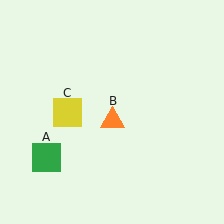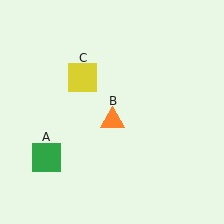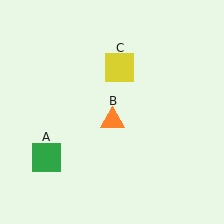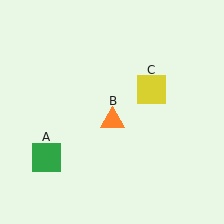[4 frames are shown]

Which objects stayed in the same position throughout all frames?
Green square (object A) and orange triangle (object B) remained stationary.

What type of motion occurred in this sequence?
The yellow square (object C) rotated clockwise around the center of the scene.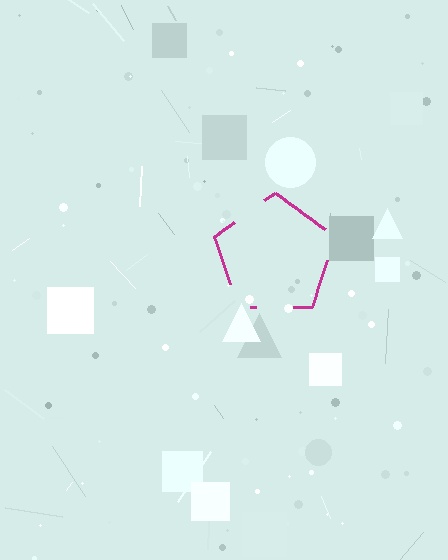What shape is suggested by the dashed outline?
The dashed outline suggests a pentagon.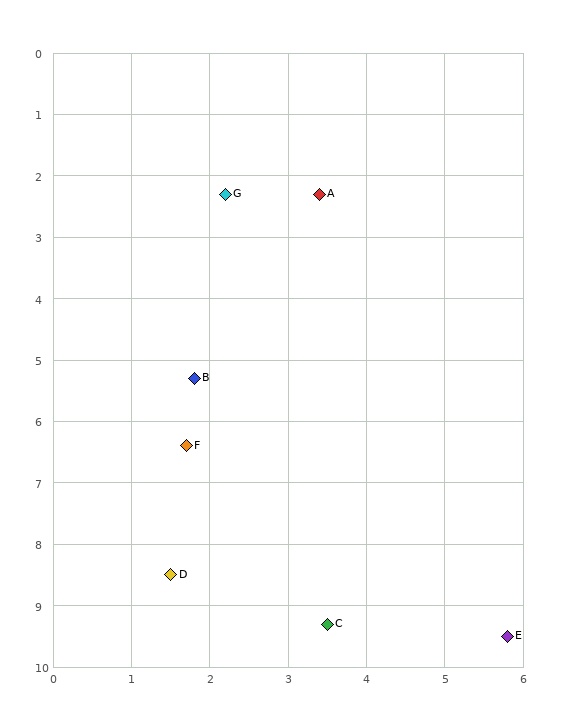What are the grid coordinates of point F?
Point F is at approximately (1.7, 6.4).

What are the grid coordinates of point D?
Point D is at approximately (1.5, 8.5).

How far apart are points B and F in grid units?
Points B and F are about 1.1 grid units apart.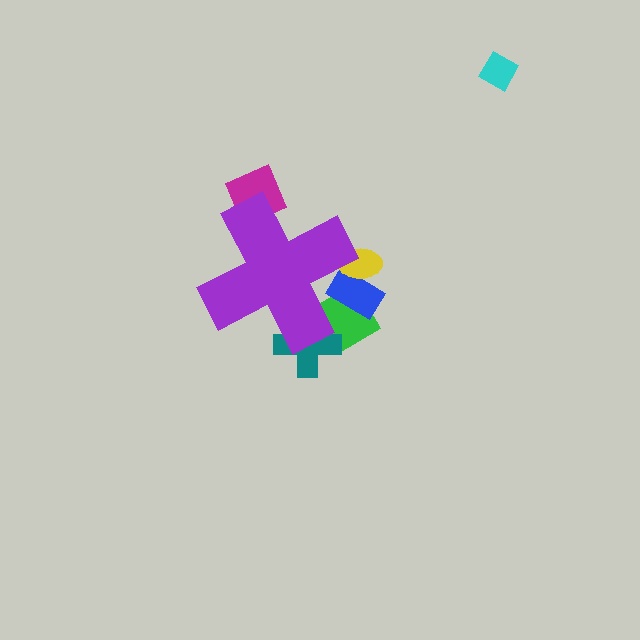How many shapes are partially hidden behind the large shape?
5 shapes are partially hidden.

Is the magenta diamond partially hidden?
Yes, the magenta diamond is partially hidden behind the purple cross.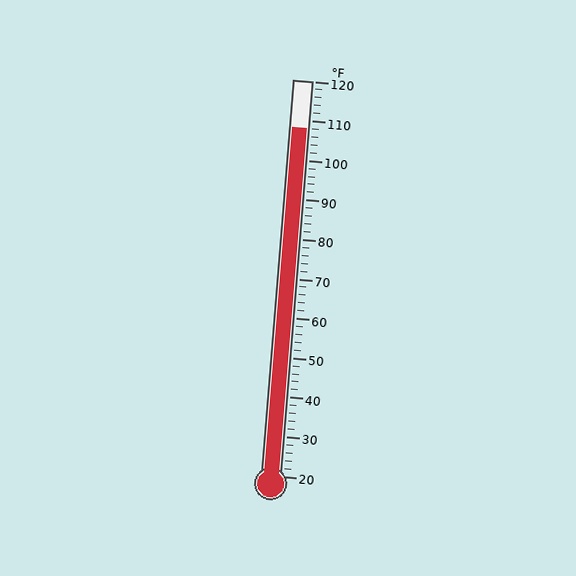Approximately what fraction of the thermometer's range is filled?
The thermometer is filled to approximately 90% of its range.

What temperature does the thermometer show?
The thermometer shows approximately 108°F.